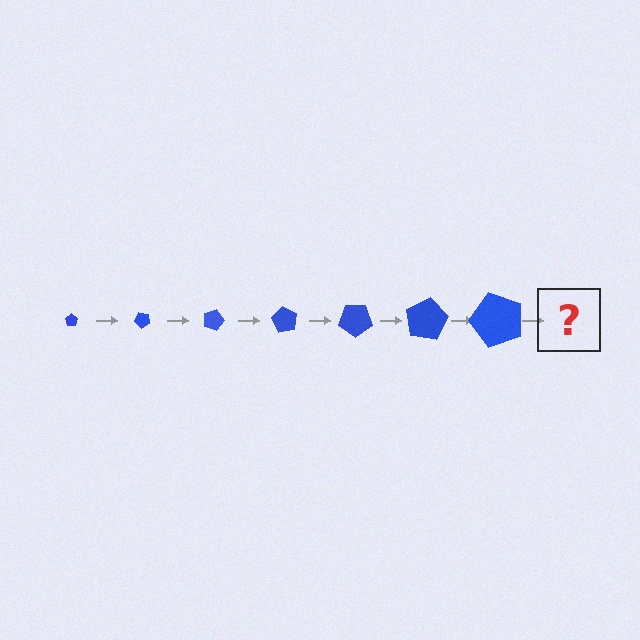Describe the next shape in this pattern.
It should be a pentagon, larger than the previous one and rotated 315 degrees from the start.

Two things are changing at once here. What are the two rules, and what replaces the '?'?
The two rules are that the pentagon grows larger each step and it rotates 45 degrees each step. The '?' should be a pentagon, larger than the previous one and rotated 315 degrees from the start.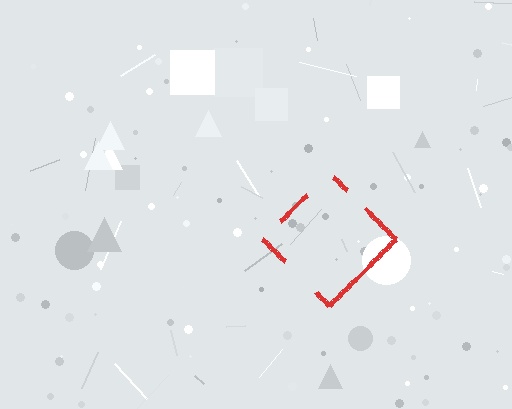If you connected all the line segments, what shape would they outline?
They would outline a diamond.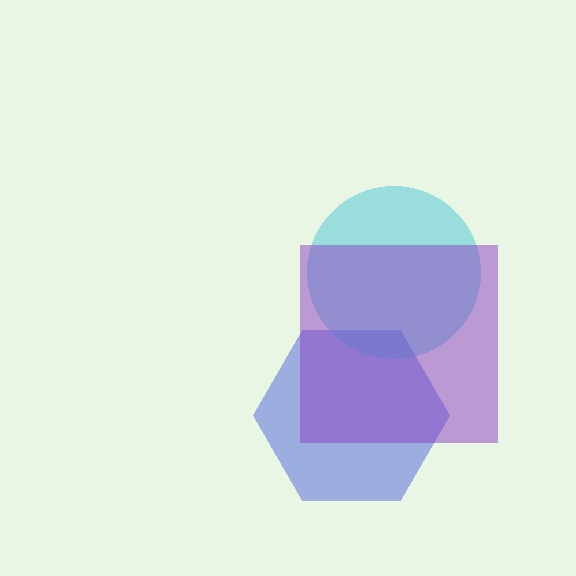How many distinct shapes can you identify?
There are 3 distinct shapes: a blue hexagon, a cyan circle, a purple square.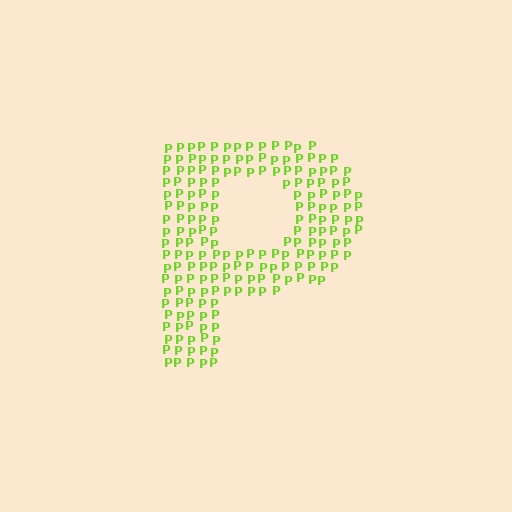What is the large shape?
The large shape is the letter P.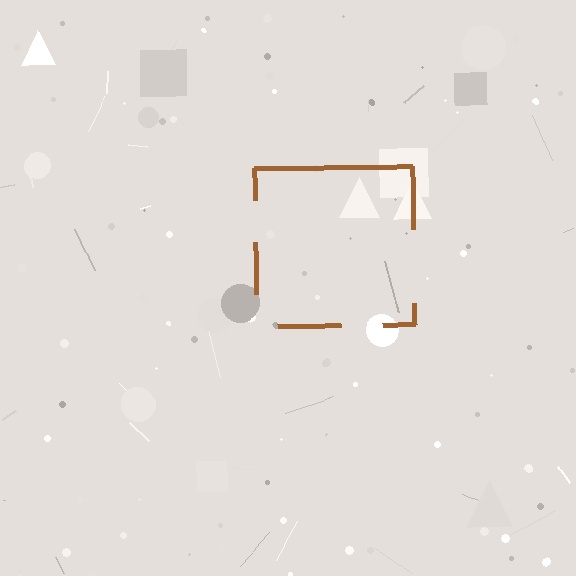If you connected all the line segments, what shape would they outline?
They would outline a square.